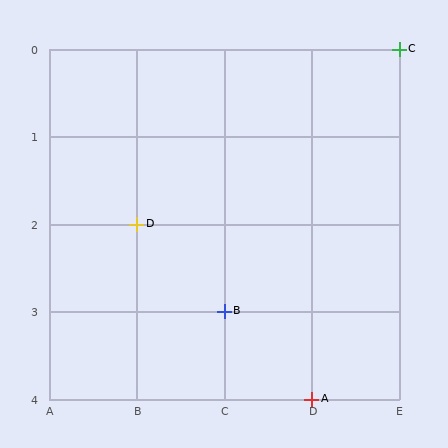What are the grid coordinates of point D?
Point D is at grid coordinates (B, 2).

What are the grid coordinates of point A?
Point A is at grid coordinates (D, 4).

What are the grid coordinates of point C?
Point C is at grid coordinates (E, 0).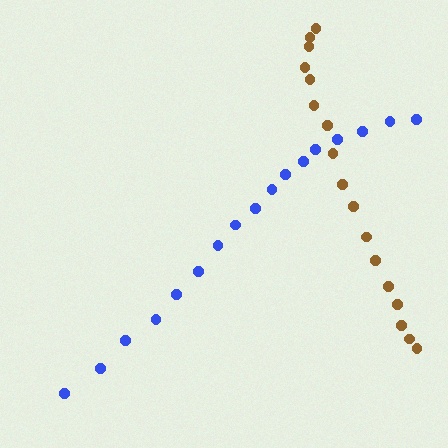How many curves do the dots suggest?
There are 2 distinct paths.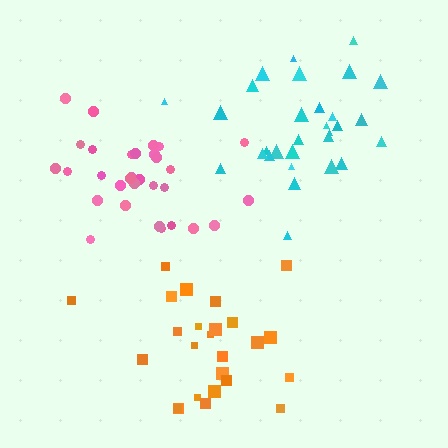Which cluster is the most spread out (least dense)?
Orange.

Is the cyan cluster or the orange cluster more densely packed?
Cyan.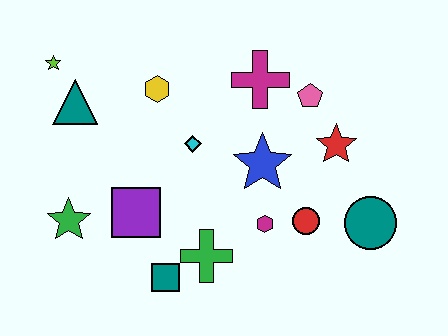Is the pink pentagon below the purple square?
No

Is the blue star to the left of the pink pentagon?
Yes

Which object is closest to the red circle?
The magenta hexagon is closest to the red circle.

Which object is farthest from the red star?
The lime star is farthest from the red star.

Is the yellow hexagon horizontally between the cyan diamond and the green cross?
No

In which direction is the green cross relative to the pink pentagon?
The green cross is below the pink pentagon.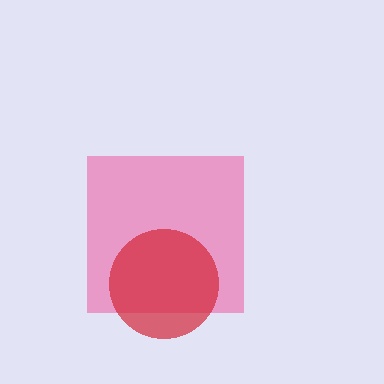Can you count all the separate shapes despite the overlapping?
Yes, there are 2 separate shapes.